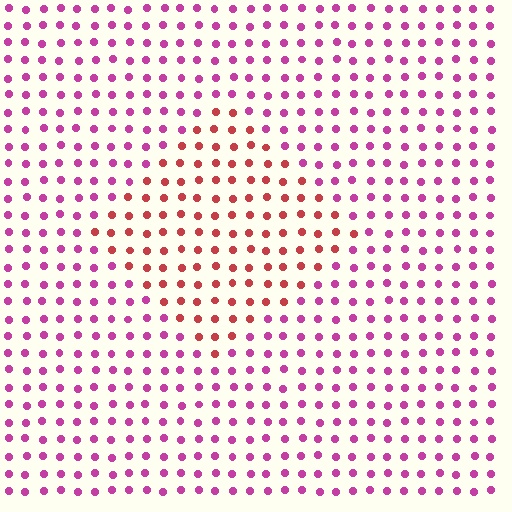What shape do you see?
I see a diamond.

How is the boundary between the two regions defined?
The boundary is defined purely by a slight shift in hue (about 42 degrees). Spacing, size, and orientation are identical on both sides.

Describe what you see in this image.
The image is filled with small magenta elements in a uniform arrangement. A diamond-shaped region is visible where the elements are tinted to a slightly different hue, forming a subtle color boundary.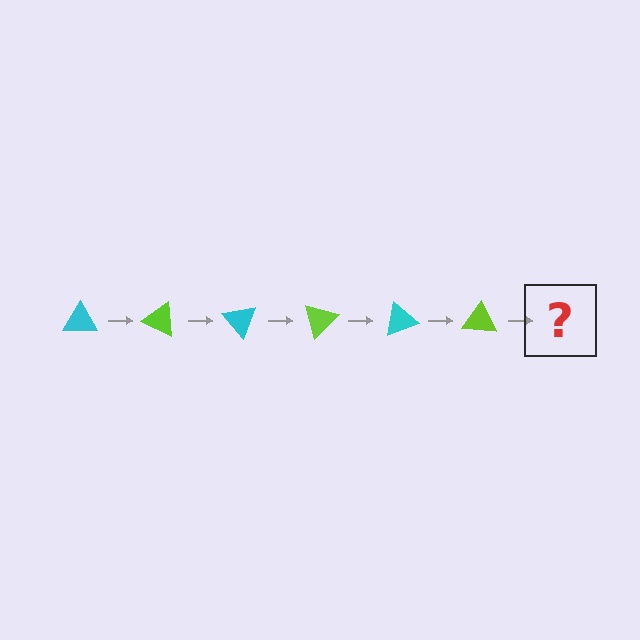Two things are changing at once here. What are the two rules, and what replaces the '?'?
The two rules are that it rotates 25 degrees each step and the color cycles through cyan and lime. The '?' should be a cyan triangle, rotated 150 degrees from the start.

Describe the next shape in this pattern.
It should be a cyan triangle, rotated 150 degrees from the start.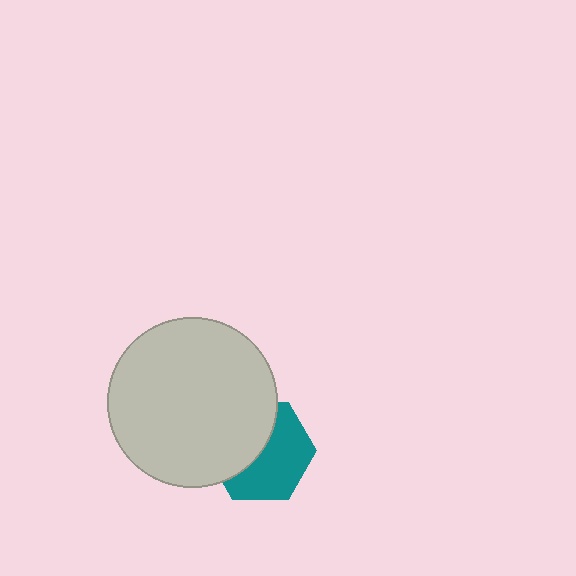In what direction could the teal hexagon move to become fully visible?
The teal hexagon could move toward the lower-right. That would shift it out from behind the light gray circle entirely.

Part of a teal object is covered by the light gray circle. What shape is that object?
It is a hexagon.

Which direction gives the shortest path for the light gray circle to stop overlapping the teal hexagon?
Moving toward the upper-left gives the shortest separation.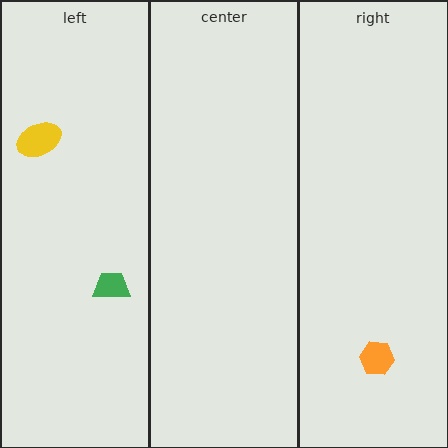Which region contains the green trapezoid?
The left region.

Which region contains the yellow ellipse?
The left region.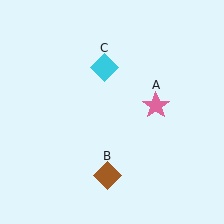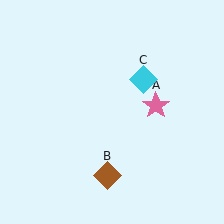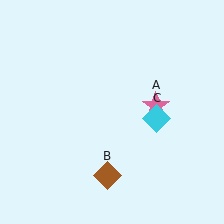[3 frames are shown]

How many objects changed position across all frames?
1 object changed position: cyan diamond (object C).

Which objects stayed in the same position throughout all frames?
Pink star (object A) and brown diamond (object B) remained stationary.